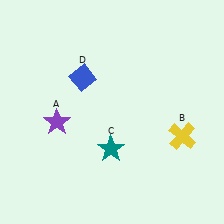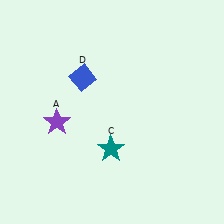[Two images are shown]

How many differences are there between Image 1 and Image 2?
There is 1 difference between the two images.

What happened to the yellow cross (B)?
The yellow cross (B) was removed in Image 2. It was in the bottom-right area of Image 1.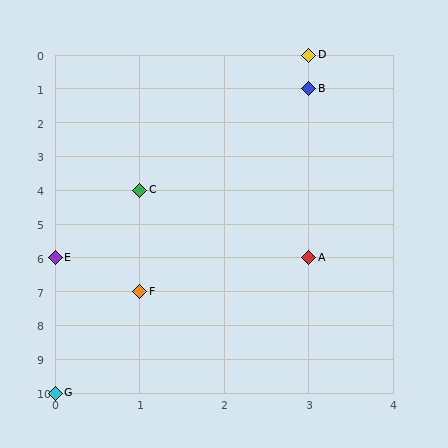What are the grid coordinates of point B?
Point B is at grid coordinates (3, 1).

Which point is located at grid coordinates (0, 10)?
Point G is at (0, 10).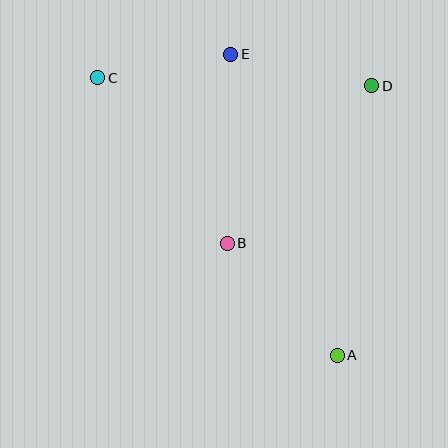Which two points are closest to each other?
Points C and E are closest to each other.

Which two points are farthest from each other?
Points A and C are farthest from each other.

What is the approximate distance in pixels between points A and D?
The distance between A and D is approximately 272 pixels.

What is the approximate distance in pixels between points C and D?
The distance between C and D is approximately 274 pixels.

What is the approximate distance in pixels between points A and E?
The distance between A and E is approximately 319 pixels.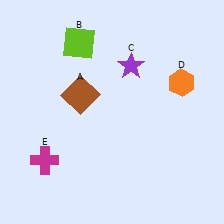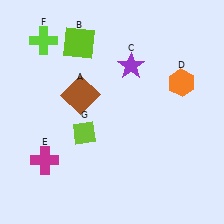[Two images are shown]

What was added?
A lime cross (F), a lime diamond (G) were added in Image 2.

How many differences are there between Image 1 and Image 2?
There are 2 differences between the two images.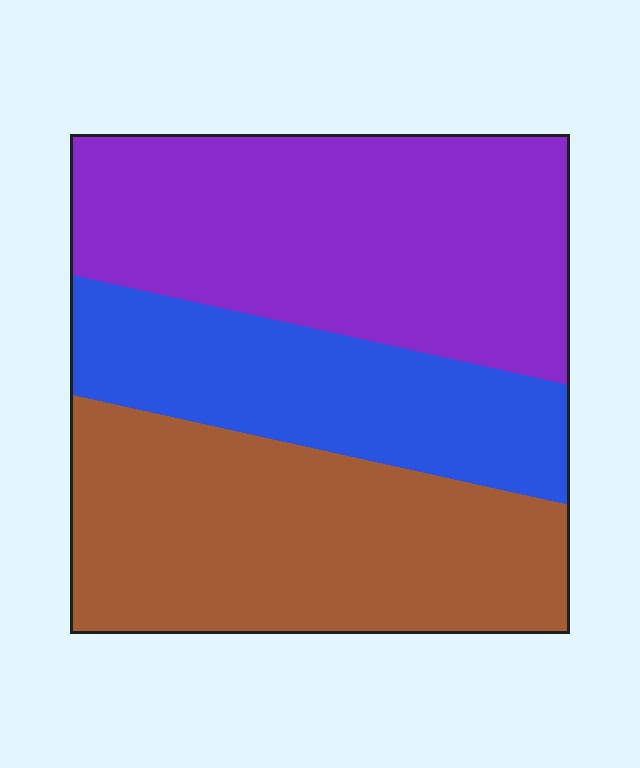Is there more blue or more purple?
Purple.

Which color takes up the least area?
Blue, at roughly 25%.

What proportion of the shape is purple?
Purple takes up between a quarter and a half of the shape.